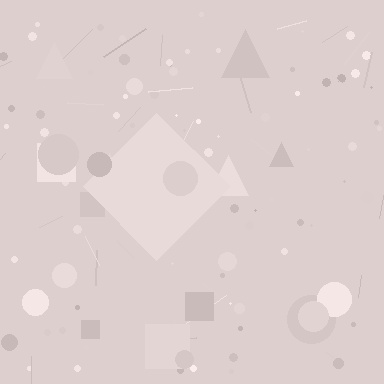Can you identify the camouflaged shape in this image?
The camouflaged shape is a diamond.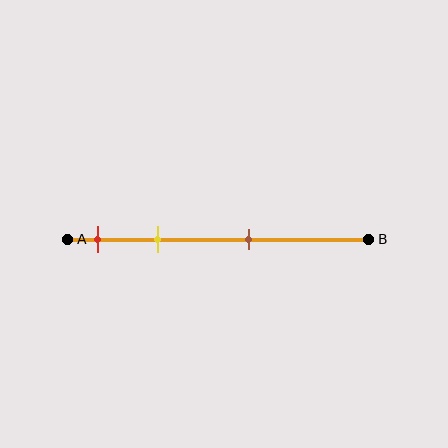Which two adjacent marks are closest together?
The red and yellow marks are the closest adjacent pair.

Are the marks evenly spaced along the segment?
No, the marks are not evenly spaced.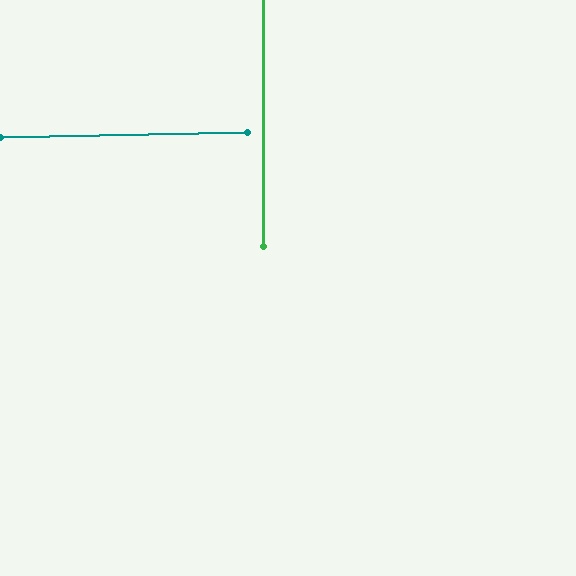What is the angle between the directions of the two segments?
Approximately 89 degrees.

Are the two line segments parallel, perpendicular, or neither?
Perpendicular — they meet at approximately 89°.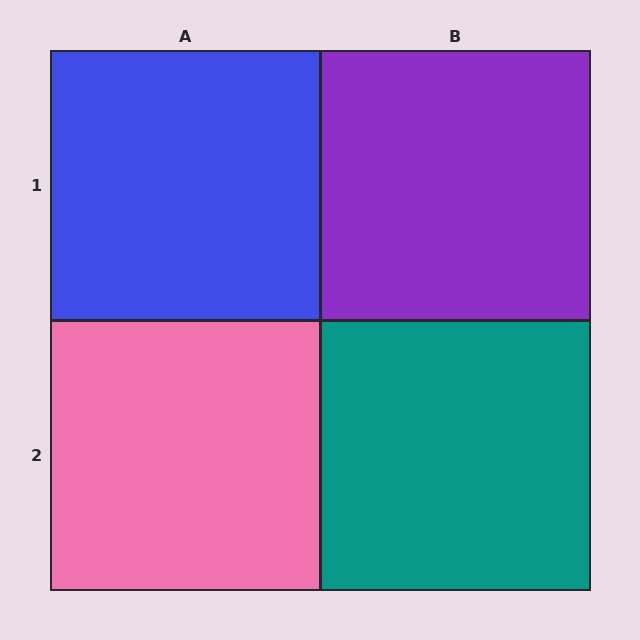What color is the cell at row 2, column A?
Pink.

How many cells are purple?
1 cell is purple.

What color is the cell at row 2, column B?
Teal.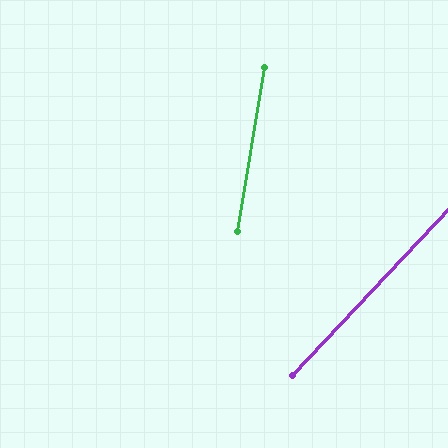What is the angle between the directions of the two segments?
Approximately 34 degrees.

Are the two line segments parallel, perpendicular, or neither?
Neither parallel nor perpendicular — they differ by about 34°.